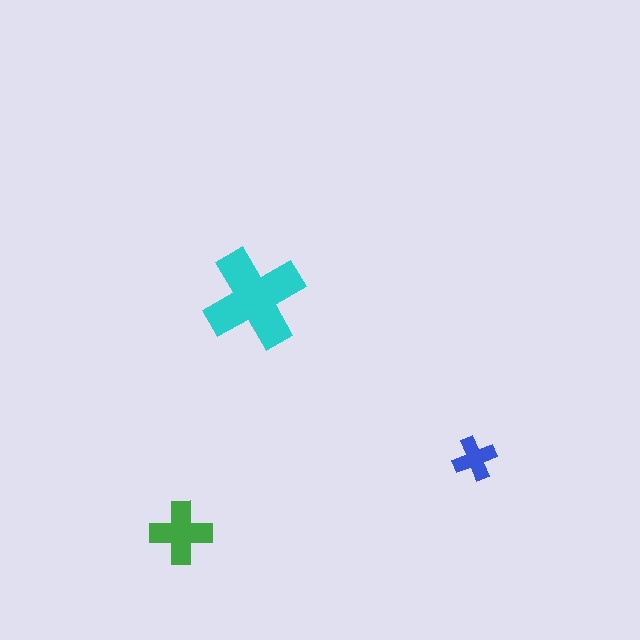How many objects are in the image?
There are 3 objects in the image.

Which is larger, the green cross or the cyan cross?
The cyan one.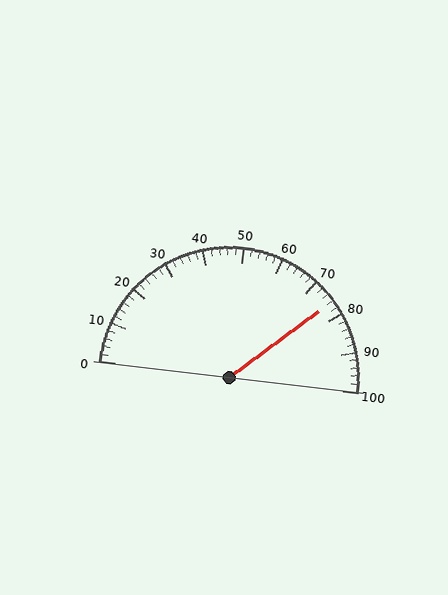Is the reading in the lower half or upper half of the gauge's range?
The reading is in the upper half of the range (0 to 100).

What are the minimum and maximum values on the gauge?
The gauge ranges from 0 to 100.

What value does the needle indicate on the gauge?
The needle indicates approximately 76.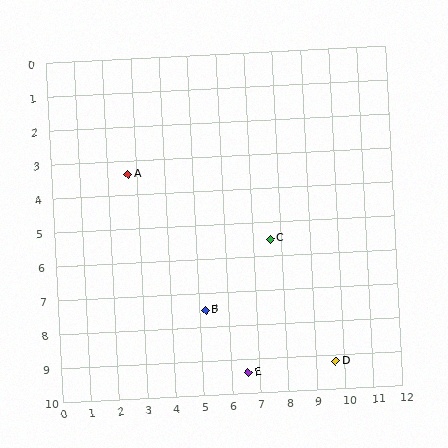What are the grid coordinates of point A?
Point A is at approximately (2.7, 3.4).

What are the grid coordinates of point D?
Point D is at approximately (9.7, 9.2).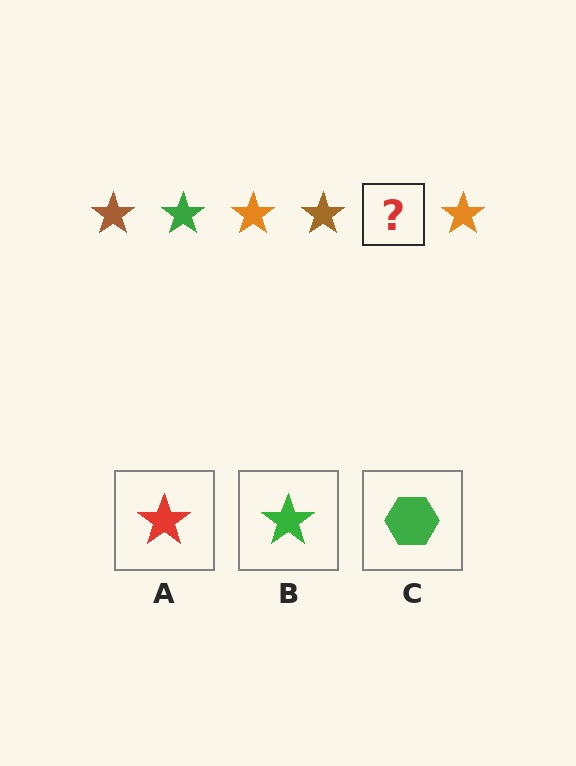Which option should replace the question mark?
Option B.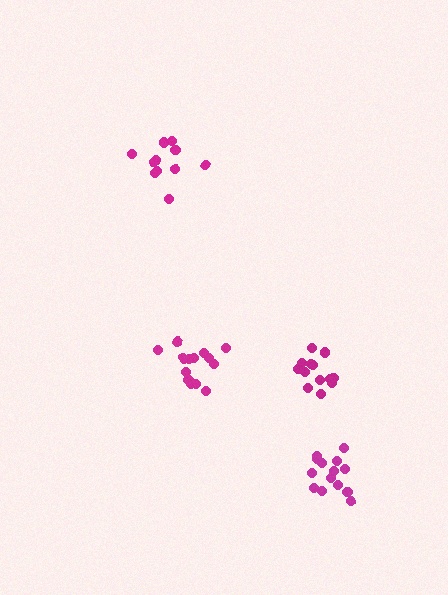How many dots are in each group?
Group 1: 14 dots, Group 2: 11 dots, Group 3: 13 dots, Group 4: 16 dots (54 total).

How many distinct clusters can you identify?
There are 4 distinct clusters.